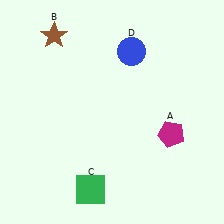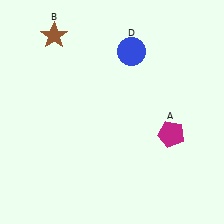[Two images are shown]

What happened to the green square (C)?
The green square (C) was removed in Image 2. It was in the bottom-left area of Image 1.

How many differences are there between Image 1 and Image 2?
There is 1 difference between the two images.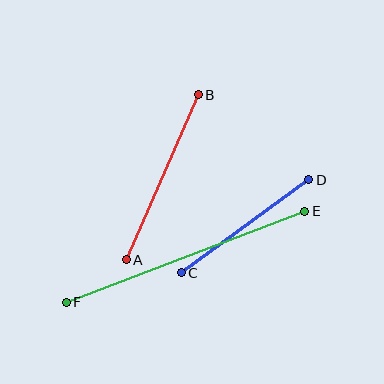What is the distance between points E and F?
The distance is approximately 255 pixels.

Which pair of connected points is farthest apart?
Points E and F are farthest apart.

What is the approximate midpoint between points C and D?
The midpoint is at approximately (245, 226) pixels.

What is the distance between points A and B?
The distance is approximately 180 pixels.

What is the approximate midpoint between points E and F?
The midpoint is at approximately (185, 257) pixels.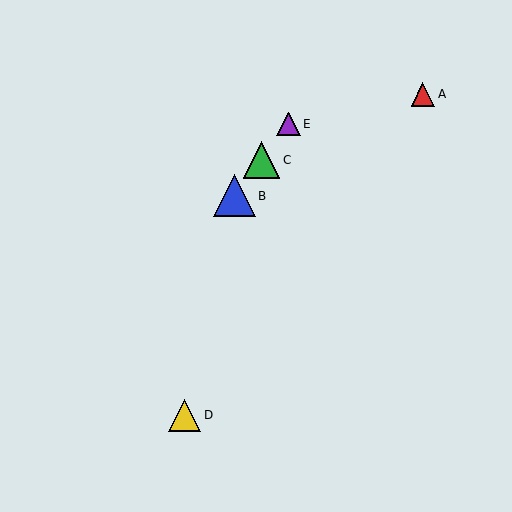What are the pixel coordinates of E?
Object E is at (289, 124).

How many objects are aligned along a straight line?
3 objects (B, C, E) are aligned along a straight line.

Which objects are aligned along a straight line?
Objects B, C, E are aligned along a straight line.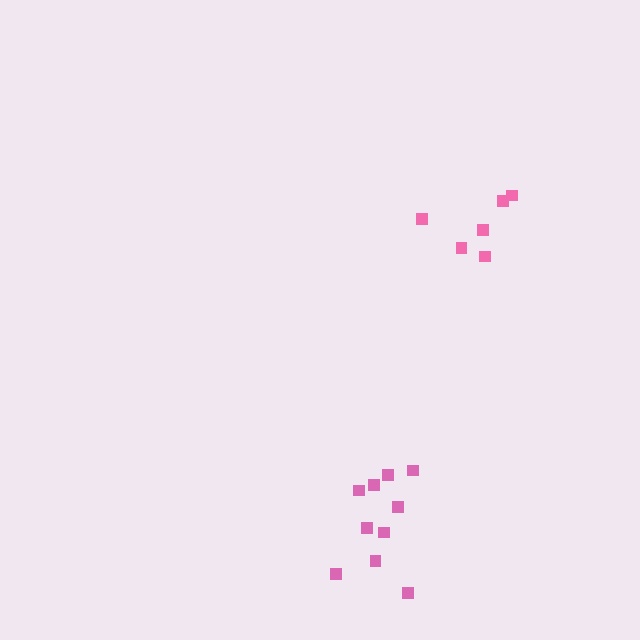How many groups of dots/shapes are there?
There are 2 groups.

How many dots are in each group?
Group 1: 10 dots, Group 2: 6 dots (16 total).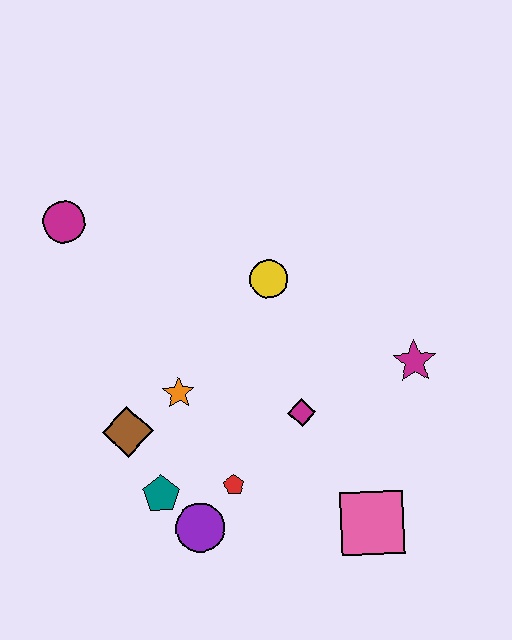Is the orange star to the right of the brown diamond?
Yes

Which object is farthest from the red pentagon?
The magenta circle is farthest from the red pentagon.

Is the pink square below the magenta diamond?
Yes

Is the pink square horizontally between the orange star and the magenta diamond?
No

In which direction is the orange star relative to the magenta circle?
The orange star is below the magenta circle.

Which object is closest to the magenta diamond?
The red pentagon is closest to the magenta diamond.